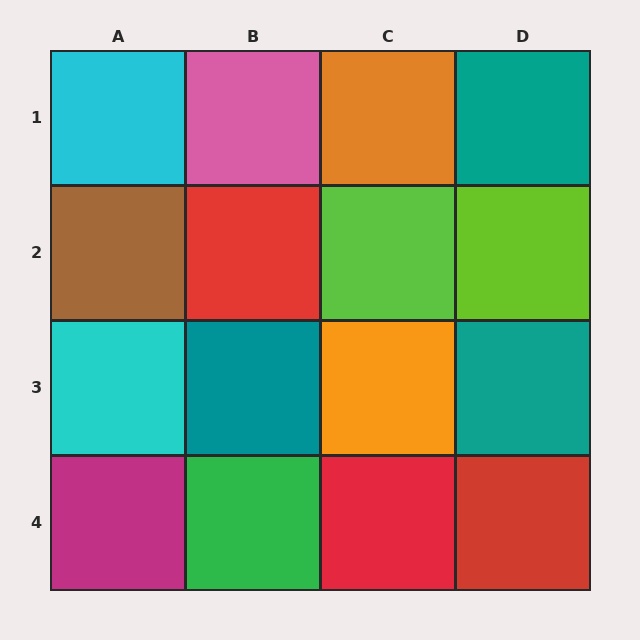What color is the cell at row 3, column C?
Orange.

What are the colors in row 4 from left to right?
Magenta, green, red, red.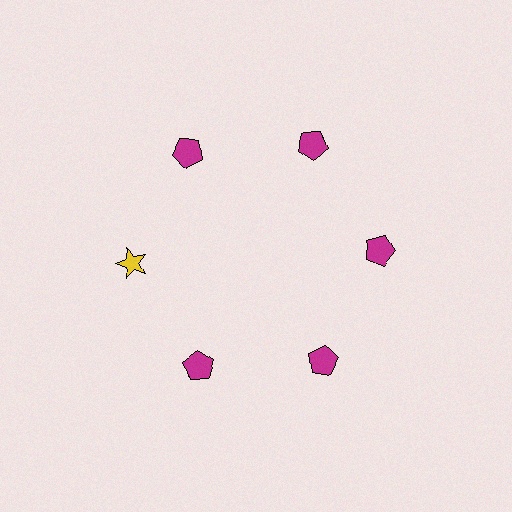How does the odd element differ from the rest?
It differs in both color (yellow instead of magenta) and shape (star instead of pentagon).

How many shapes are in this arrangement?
There are 6 shapes arranged in a ring pattern.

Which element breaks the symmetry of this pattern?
The yellow star at roughly the 9 o'clock position breaks the symmetry. All other shapes are magenta pentagons.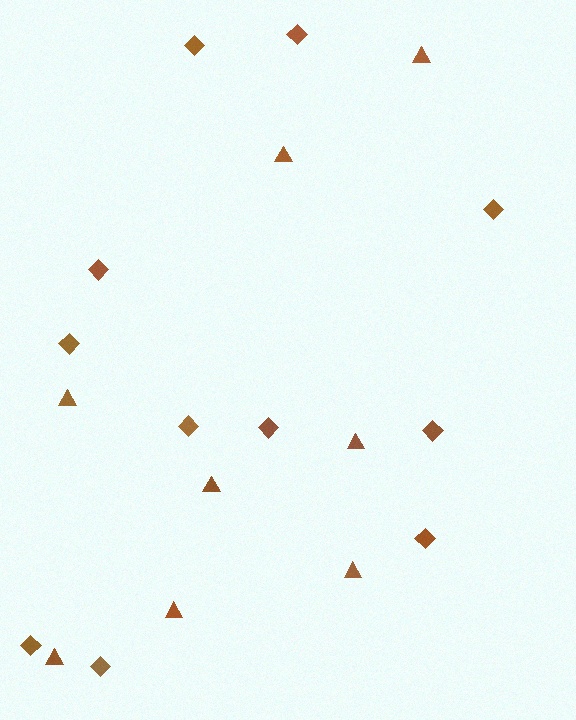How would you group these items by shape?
There are 2 groups: one group of diamonds (11) and one group of triangles (8).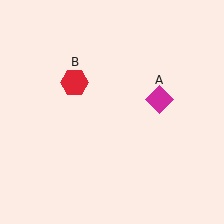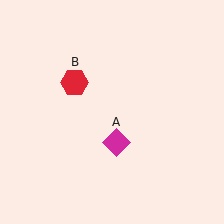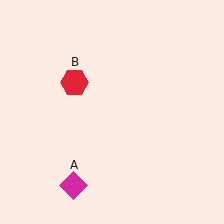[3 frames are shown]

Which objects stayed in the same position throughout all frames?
Red hexagon (object B) remained stationary.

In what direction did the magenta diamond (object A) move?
The magenta diamond (object A) moved down and to the left.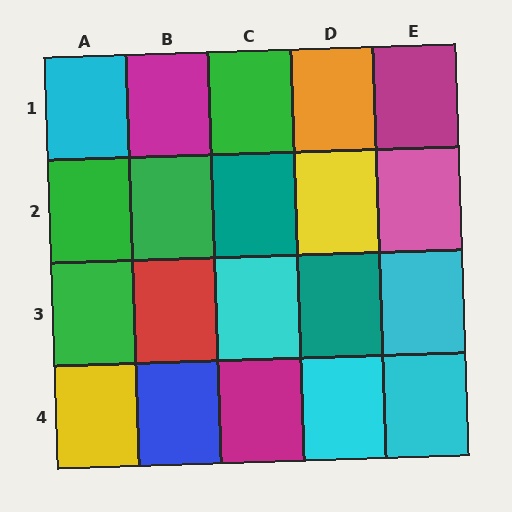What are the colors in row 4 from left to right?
Yellow, blue, magenta, cyan, cyan.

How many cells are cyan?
5 cells are cyan.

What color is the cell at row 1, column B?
Magenta.